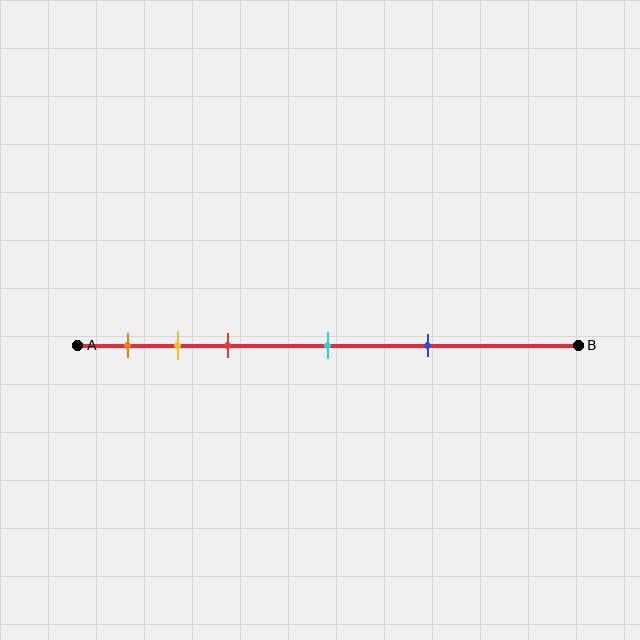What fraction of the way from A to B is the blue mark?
The blue mark is approximately 70% (0.7) of the way from A to B.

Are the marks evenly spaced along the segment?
No, the marks are not evenly spaced.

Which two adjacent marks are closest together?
The yellow and red marks are the closest adjacent pair.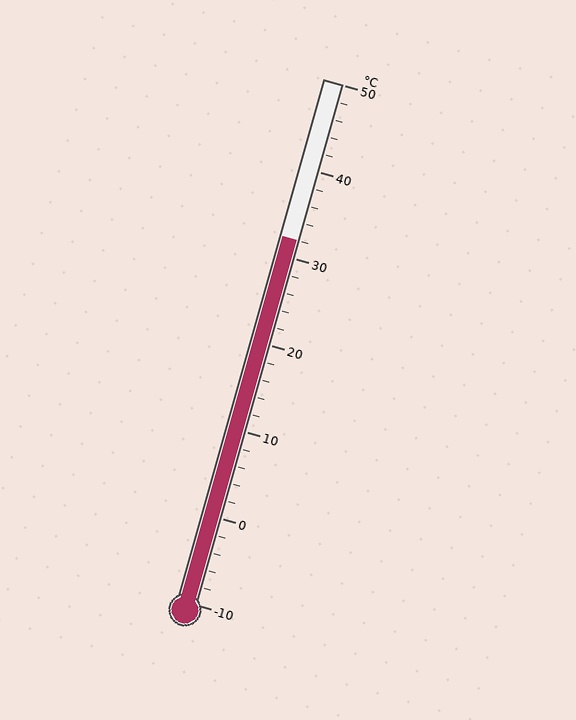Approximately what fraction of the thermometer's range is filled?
The thermometer is filled to approximately 70% of its range.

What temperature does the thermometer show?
The thermometer shows approximately 32°C.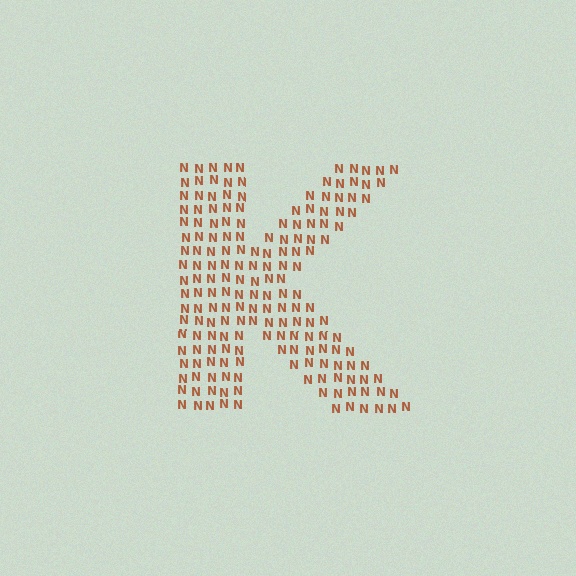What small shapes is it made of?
It is made of small letter N's.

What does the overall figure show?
The overall figure shows the letter K.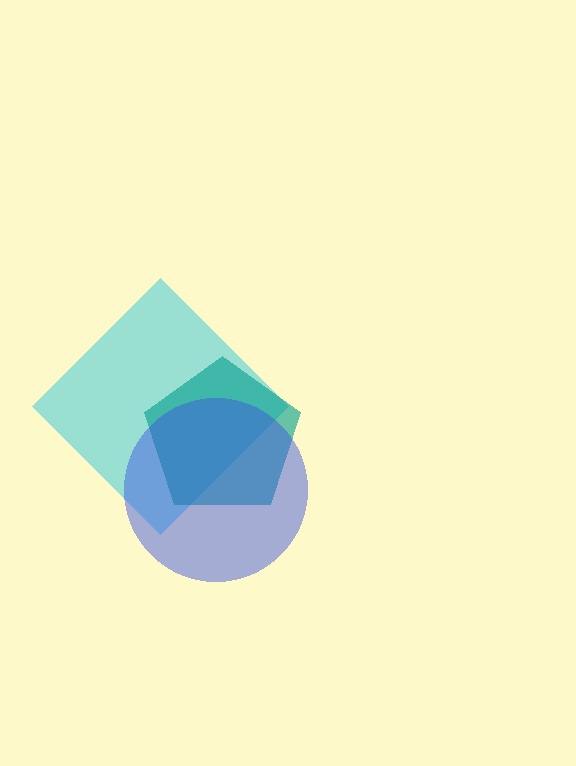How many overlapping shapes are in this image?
There are 3 overlapping shapes in the image.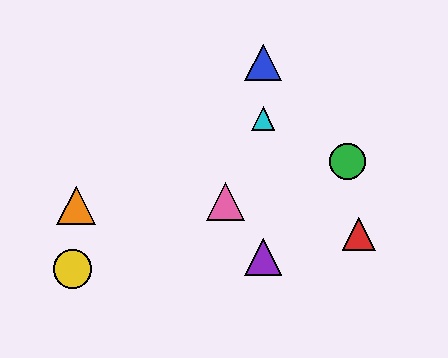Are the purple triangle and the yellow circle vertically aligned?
No, the purple triangle is at x≈263 and the yellow circle is at x≈72.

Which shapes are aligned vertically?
The blue triangle, the purple triangle, the cyan triangle are aligned vertically.